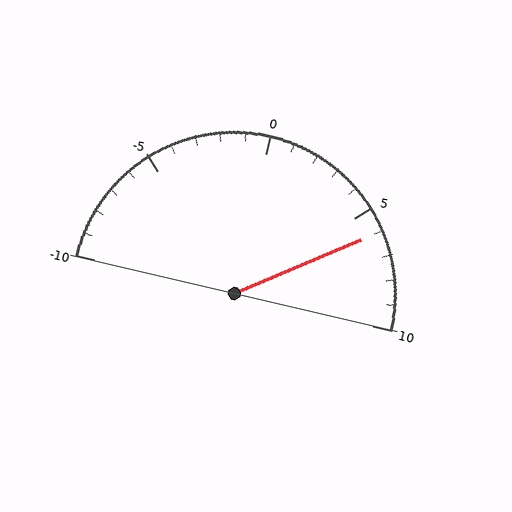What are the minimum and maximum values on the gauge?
The gauge ranges from -10 to 10.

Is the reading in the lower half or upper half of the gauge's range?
The reading is in the upper half of the range (-10 to 10).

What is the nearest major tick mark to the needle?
The nearest major tick mark is 5.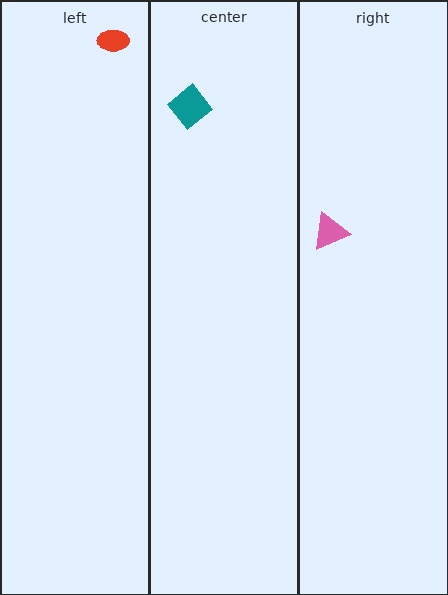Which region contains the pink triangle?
The right region.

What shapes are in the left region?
The red ellipse.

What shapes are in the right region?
The pink triangle.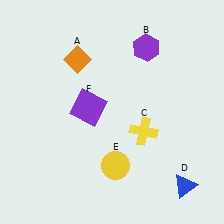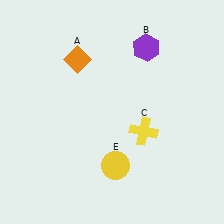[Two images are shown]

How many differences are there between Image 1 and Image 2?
There are 2 differences between the two images.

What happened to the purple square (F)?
The purple square (F) was removed in Image 2. It was in the top-left area of Image 1.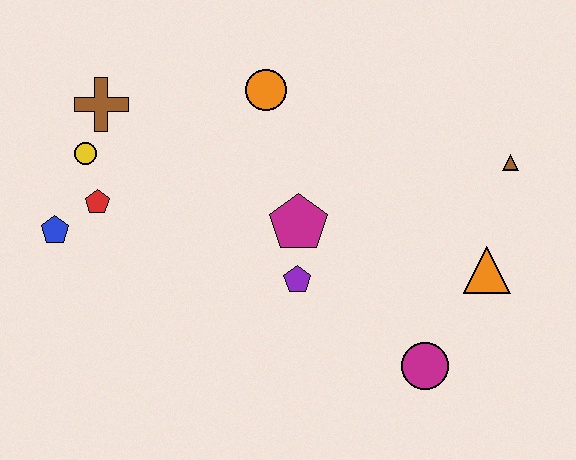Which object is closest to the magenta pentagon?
The purple pentagon is closest to the magenta pentagon.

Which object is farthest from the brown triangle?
The blue pentagon is farthest from the brown triangle.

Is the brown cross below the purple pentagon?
No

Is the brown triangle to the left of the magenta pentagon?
No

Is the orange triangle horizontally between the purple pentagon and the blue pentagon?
No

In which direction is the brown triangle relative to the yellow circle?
The brown triangle is to the right of the yellow circle.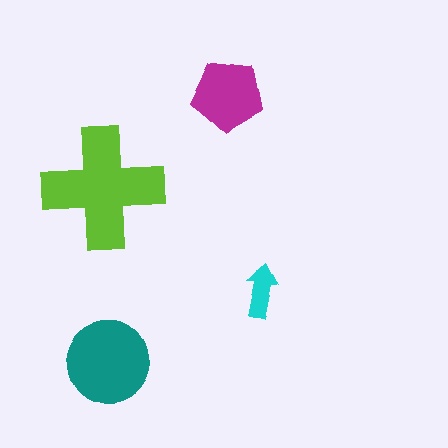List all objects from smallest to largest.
The cyan arrow, the magenta pentagon, the teal circle, the lime cross.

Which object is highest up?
The magenta pentagon is topmost.